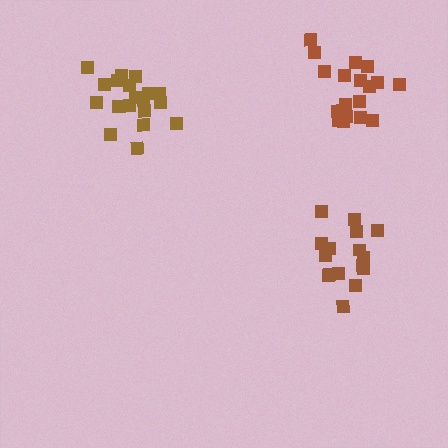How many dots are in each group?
Group 1: 20 dots, Group 2: 16 dots, Group 3: 20 dots (56 total).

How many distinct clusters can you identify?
There are 3 distinct clusters.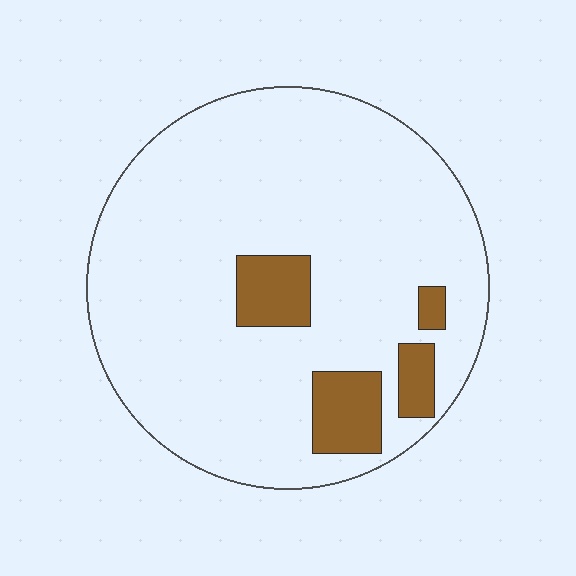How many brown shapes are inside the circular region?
4.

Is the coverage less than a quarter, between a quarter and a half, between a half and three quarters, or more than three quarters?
Less than a quarter.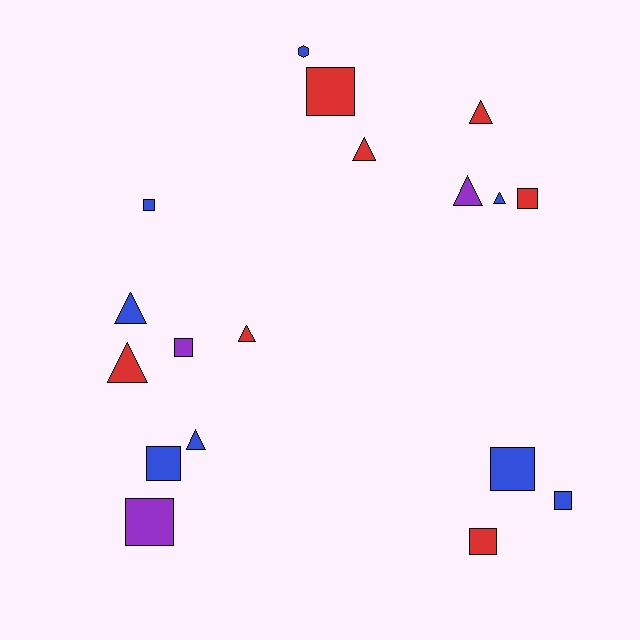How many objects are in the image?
There are 18 objects.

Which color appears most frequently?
Blue, with 8 objects.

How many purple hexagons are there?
There are no purple hexagons.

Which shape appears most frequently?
Square, with 9 objects.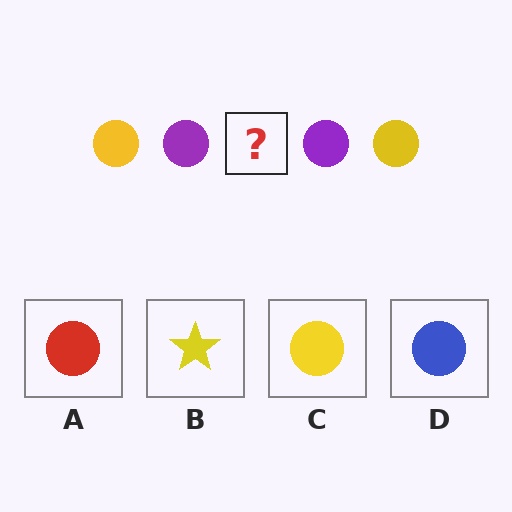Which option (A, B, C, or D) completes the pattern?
C.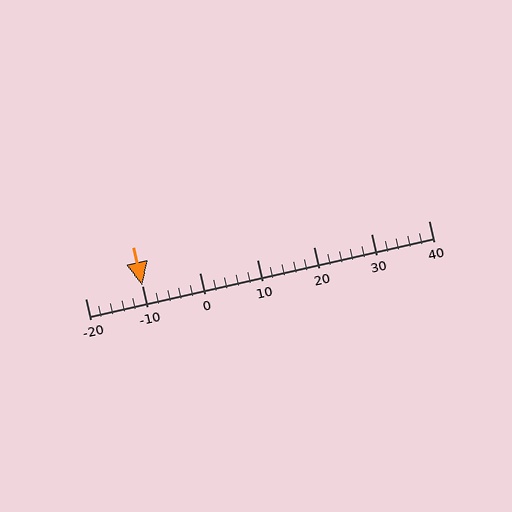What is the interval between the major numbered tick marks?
The major tick marks are spaced 10 units apart.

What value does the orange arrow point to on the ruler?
The orange arrow points to approximately -10.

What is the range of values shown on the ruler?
The ruler shows values from -20 to 40.